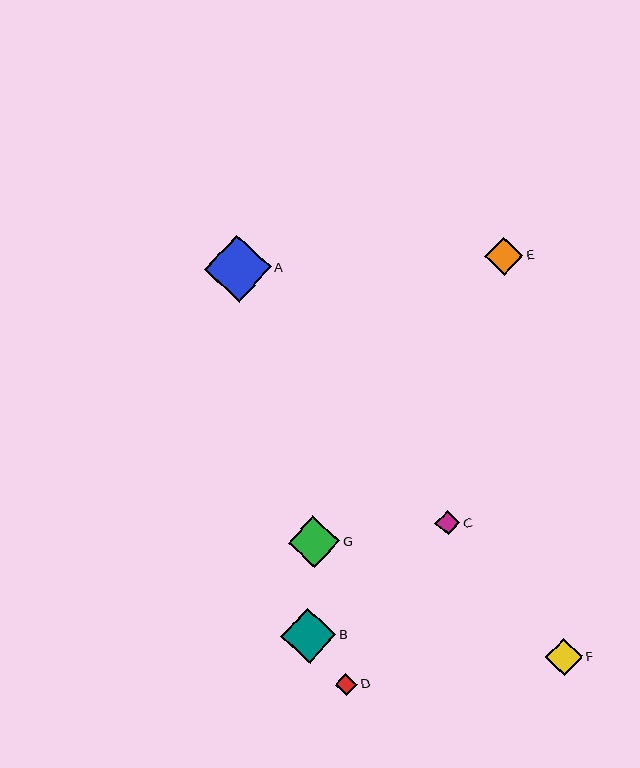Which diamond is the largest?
Diamond A is the largest with a size of approximately 67 pixels.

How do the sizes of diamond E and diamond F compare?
Diamond E and diamond F are approximately the same size.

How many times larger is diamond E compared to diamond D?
Diamond E is approximately 1.8 times the size of diamond D.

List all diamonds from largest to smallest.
From largest to smallest: A, B, G, E, F, C, D.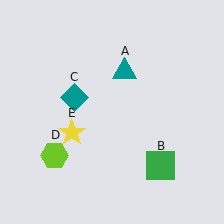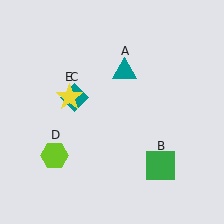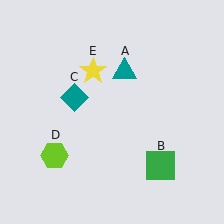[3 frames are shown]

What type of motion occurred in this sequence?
The yellow star (object E) rotated clockwise around the center of the scene.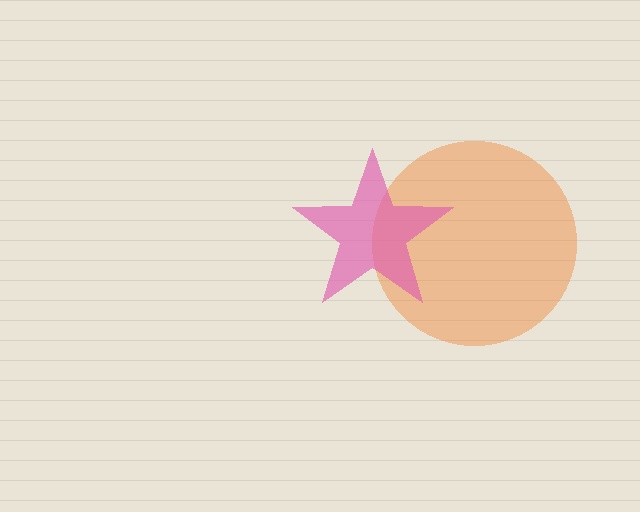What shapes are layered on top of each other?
The layered shapes are: an orange circle, a pink star.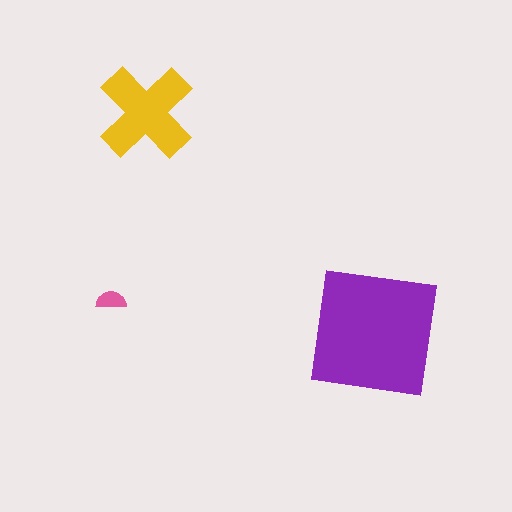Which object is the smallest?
The pink semicircle.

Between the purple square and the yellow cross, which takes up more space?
The purple square.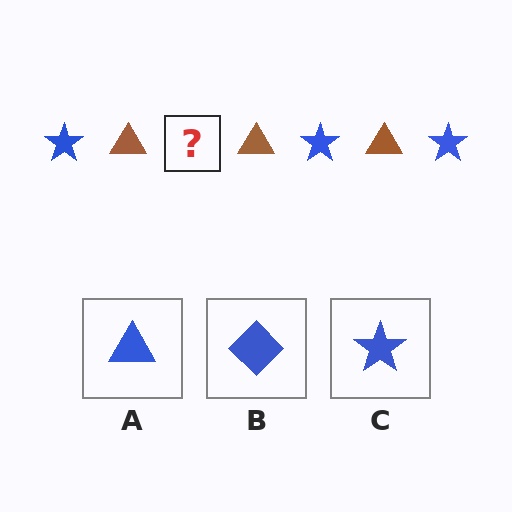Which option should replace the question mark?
Option C.